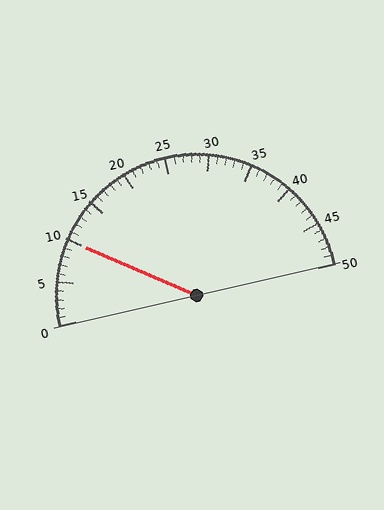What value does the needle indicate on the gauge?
The needle indicates approximately 10.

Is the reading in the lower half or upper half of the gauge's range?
The reading is in the lower half of the range (0 to 50).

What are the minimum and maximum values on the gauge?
The gauge ranges from 0 to 50.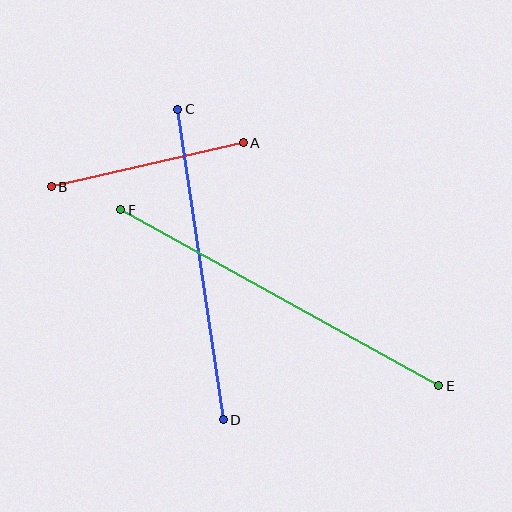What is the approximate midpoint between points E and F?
The midpoint is at approximately (280, 298) pixels.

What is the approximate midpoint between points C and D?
The midpoint is at approximately (201, 264) pixels.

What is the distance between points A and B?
The distance is approximately 197 pixels.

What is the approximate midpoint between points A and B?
The midpoint is at approximately (147, 165) pixels.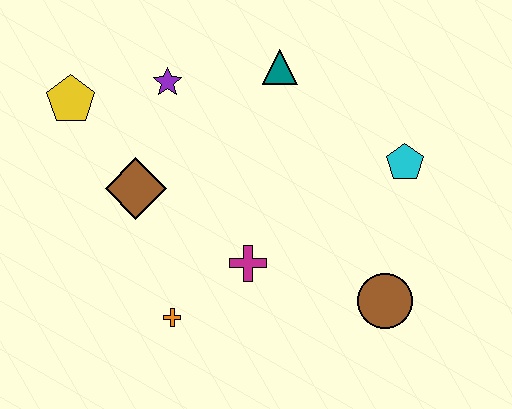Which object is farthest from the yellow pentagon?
The brown circle is farthest from the yellow pentagon.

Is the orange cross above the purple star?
No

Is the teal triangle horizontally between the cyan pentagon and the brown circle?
No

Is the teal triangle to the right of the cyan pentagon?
No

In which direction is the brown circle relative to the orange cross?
The brown circle is to the right of the orange cross.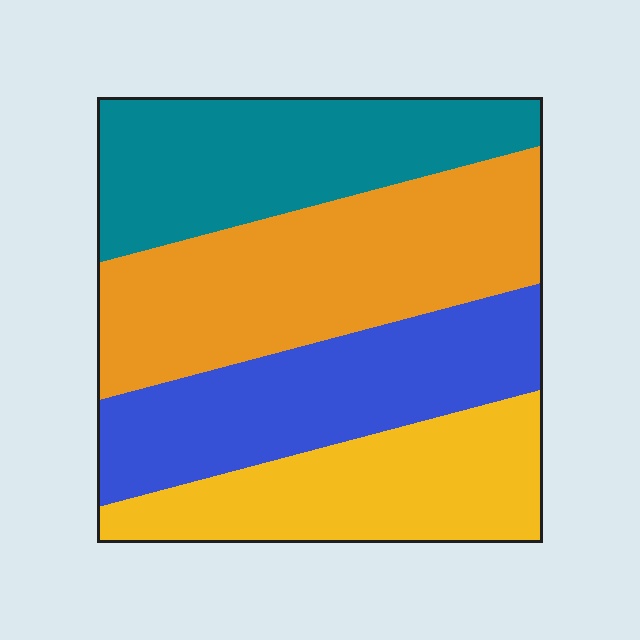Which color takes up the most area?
Orange, at roughly 30%.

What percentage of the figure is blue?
Blue takes up less than a quarter of the figure.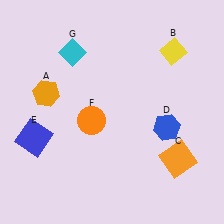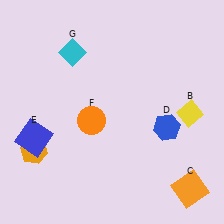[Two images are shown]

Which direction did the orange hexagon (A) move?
The orange hexagon (A) moved down.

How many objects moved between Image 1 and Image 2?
3 objects moved between the two images.